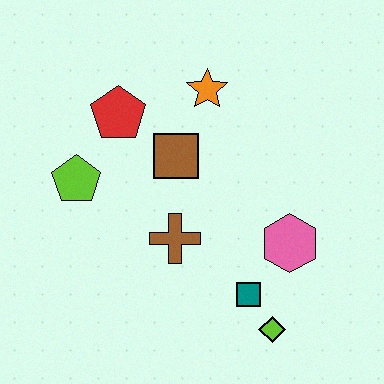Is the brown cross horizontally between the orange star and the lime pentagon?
Yes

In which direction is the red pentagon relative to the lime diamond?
The red pentagon is above the lime diamond.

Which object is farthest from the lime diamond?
The red pentagon is farthest from the lime diamond.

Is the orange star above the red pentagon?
Yes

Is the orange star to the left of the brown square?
No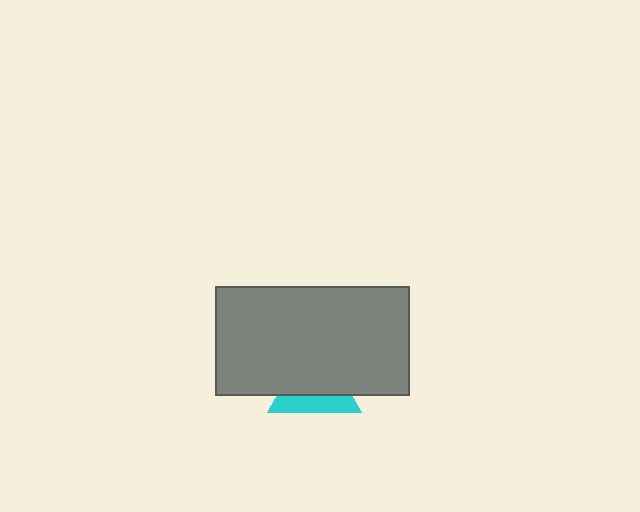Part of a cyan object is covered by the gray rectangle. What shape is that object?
It is a triangle.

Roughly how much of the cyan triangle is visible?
A small part of it is visible (roughly 38%).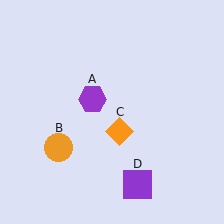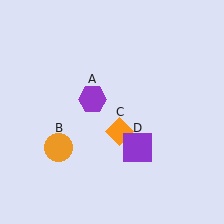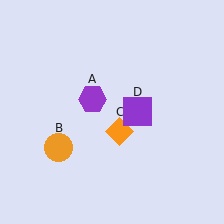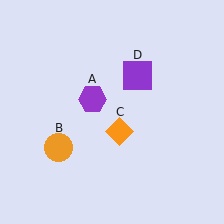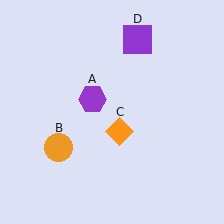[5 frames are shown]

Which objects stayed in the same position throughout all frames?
Purple hexagon (object A) and orange circle (object B) and orange diamond (object C) remained stationary.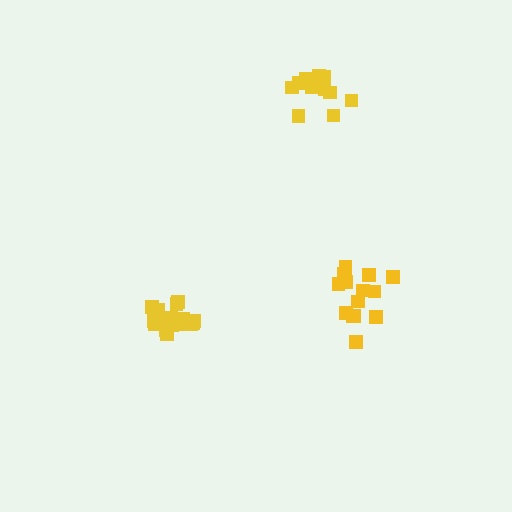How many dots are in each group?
Group 1: 16 dots, Group 2: 15 dots, Group 3: 12 dots (43 total).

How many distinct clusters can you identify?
There are 3 distinct clusters.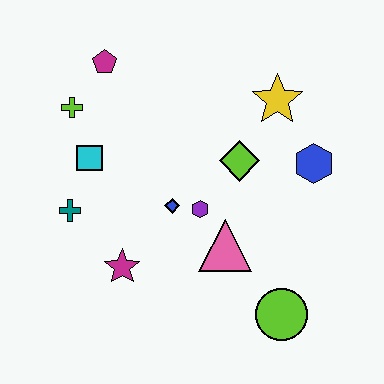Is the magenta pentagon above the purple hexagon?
Yes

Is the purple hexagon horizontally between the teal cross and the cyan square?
No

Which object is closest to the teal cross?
The cyan square is closest to the teal cross.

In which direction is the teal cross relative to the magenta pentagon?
The teal cross is below the magenta pentagon.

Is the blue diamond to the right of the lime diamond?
No